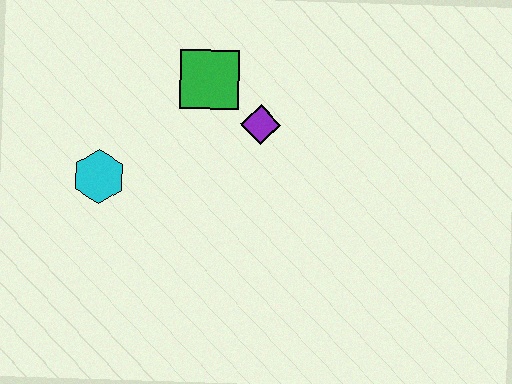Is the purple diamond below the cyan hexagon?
No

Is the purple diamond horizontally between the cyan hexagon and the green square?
No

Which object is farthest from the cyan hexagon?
The purple diamond is farthest from the cyan hexagon.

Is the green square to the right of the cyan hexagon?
Yes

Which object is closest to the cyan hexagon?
The green square is closest to the cyan hexagon.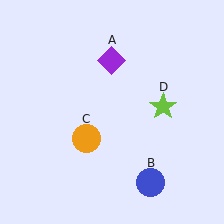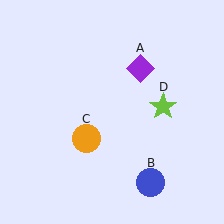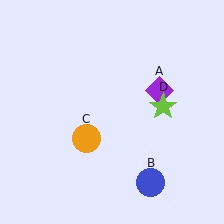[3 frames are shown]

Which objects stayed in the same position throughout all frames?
Blue circle (object B) and orange circle (object C) and lime star (object D) remained stationary.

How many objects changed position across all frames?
1 object changed position: purple diamond (object A).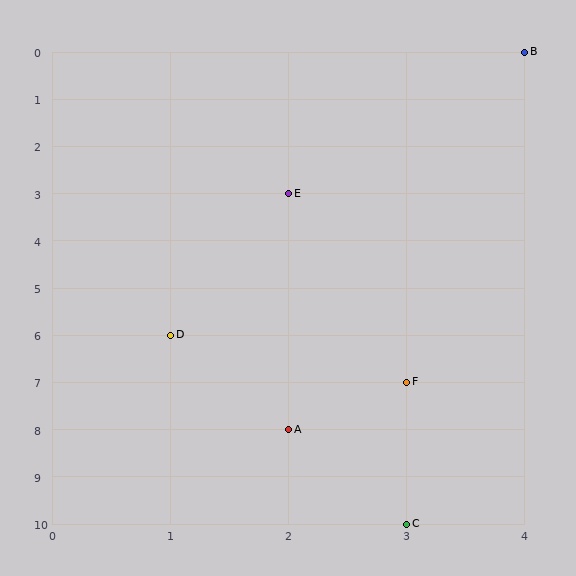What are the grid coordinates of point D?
Point D is at grid coordinates (1, 6).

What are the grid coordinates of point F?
Point F is at grid coordinates (3, 7).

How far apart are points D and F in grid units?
Points D and F are 2 columns and 1 row apart (about 2.2 grid units diagonally).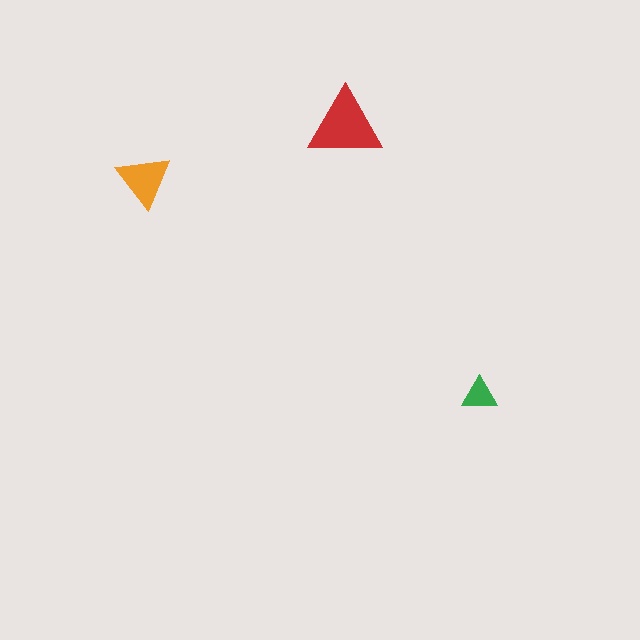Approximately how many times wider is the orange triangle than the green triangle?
About 1.5 times wider.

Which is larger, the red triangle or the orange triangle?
The red one.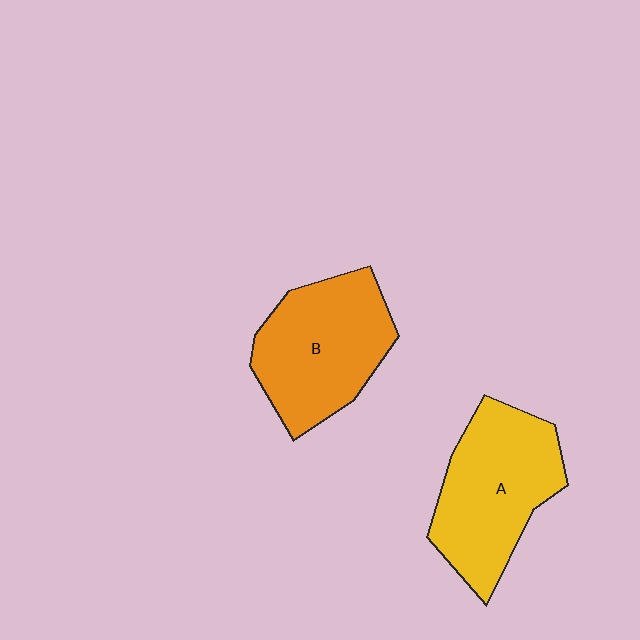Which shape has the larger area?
Shape A (yellow).